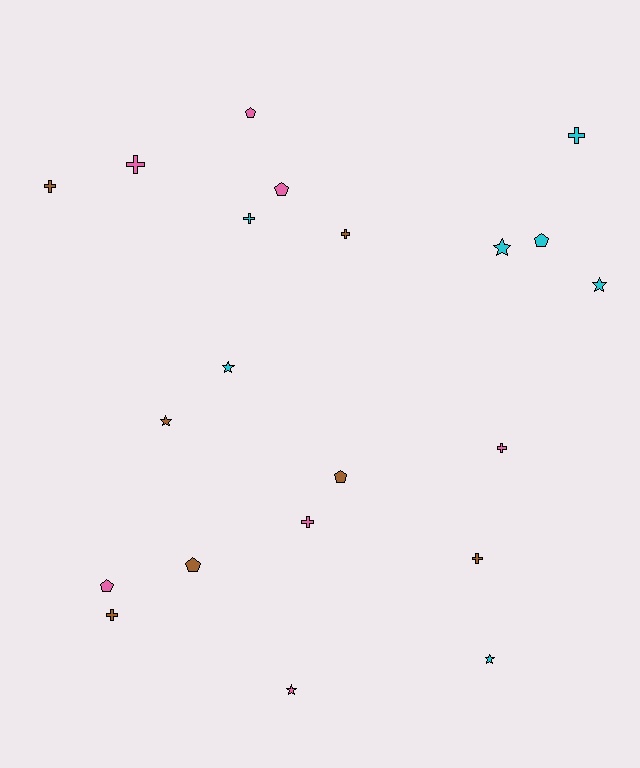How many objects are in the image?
There are 21 objects.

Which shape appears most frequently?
Cross, with 9 objects.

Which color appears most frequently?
Brown, with 7 objects.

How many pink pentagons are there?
There are 3 pink pentagons.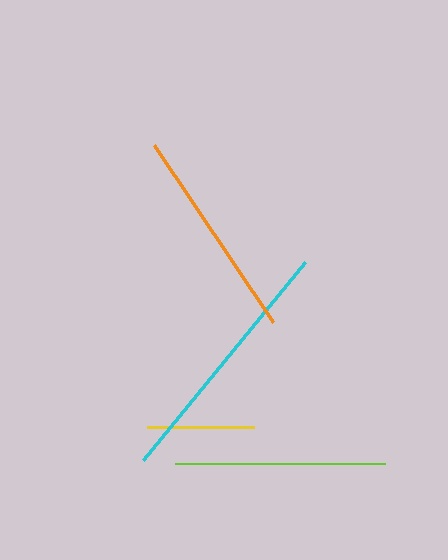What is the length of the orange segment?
The orange segment is approximately 214 pixels long.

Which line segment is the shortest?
The yellow line is the shortest at approximately 107 pixels.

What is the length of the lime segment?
The lime segment is approximately 210 pixels long.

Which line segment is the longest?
The cyan line is the longest at approximately 256 pixels.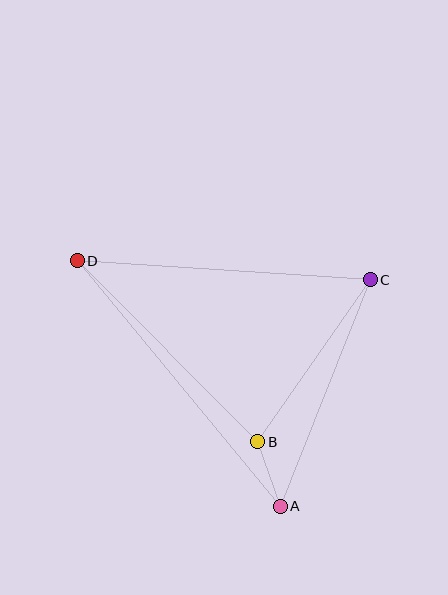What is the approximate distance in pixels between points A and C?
The distance between A and C is approximately 244 pixels.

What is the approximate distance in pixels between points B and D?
The distance between B and D is approximately 256 pixels.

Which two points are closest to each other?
Points A and B are closest to each other.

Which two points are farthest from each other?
Points A and D are farthest from each other.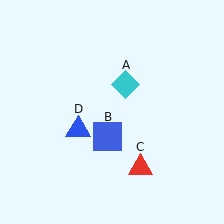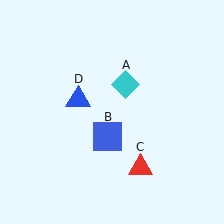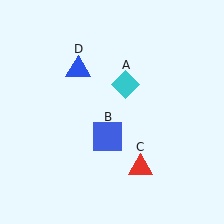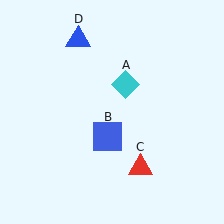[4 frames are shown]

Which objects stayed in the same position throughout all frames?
Cyan diamond (object A) and blue square (object B) and red triangle (object C) remained stationary.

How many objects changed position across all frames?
1 object changed position: blue triangle (object D).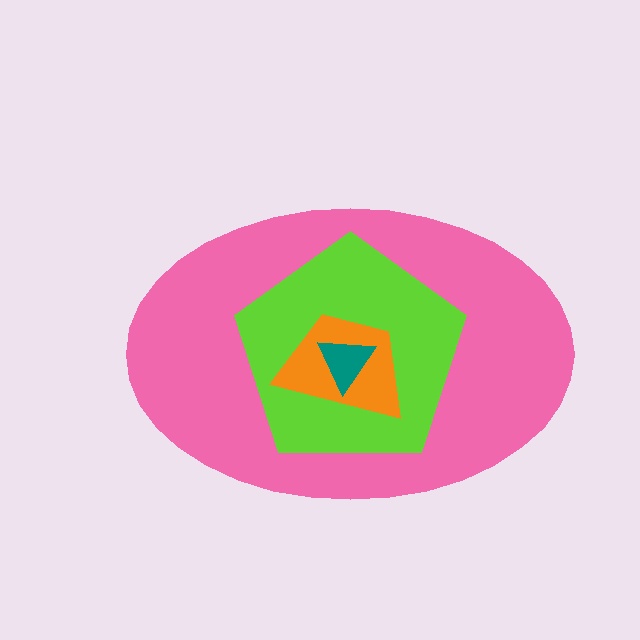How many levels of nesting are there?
4.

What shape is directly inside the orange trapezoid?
The teal triangle.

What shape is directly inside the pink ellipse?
The lime pentagon.